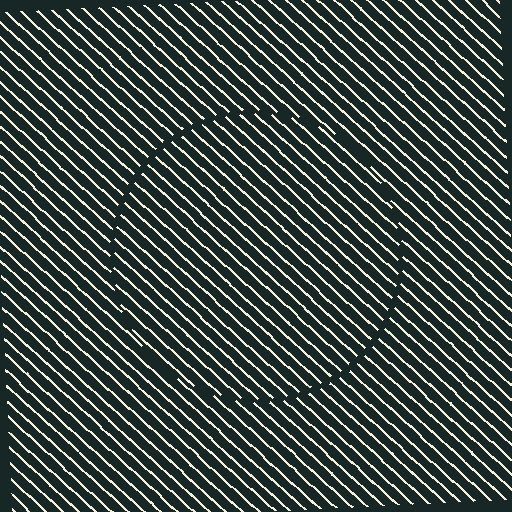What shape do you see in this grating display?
An illusory circle. The interior of the shape contains the same grating, shifted by half a period — the contour is defined by the phase discontinuity where line-ends from the inner and outer gratings abut.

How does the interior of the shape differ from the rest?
The interior of the shape contains the same grating, shifted by half a period — the contour is defined by the phase discontinuity where line-ends from the inner and outer gratings abut.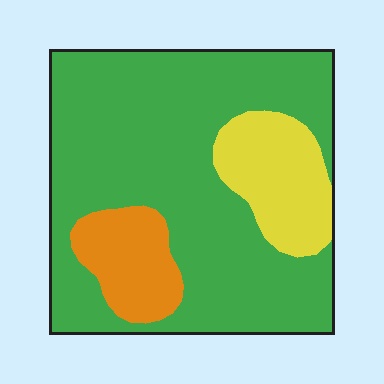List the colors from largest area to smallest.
From largest to smallest: green, yellow, orange.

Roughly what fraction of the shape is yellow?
Yellow takes up about one sixth (1/6) of the shape.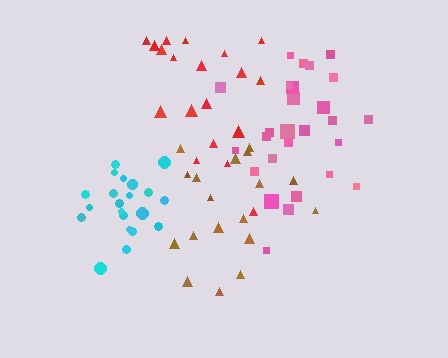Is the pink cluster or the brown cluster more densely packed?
Pink.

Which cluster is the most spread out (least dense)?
Red.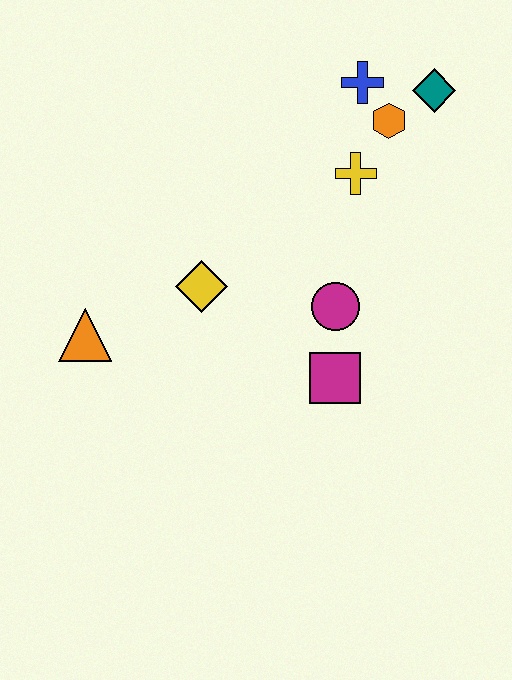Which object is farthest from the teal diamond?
The orange triangle is farthest from the teal diamond.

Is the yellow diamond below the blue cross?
Yes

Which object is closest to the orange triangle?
The yellow diamond is closest to the orange triangle.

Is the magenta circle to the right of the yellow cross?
No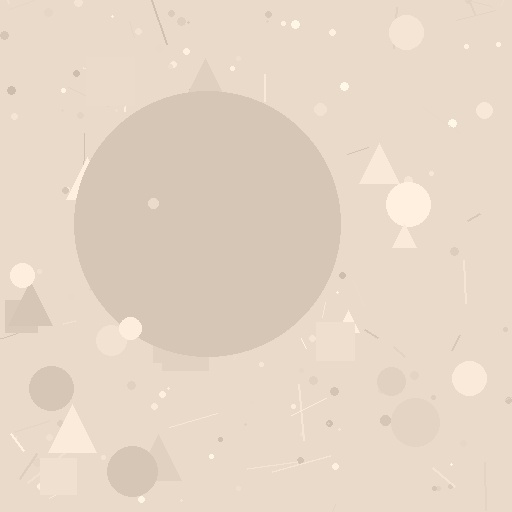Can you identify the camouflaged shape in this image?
The camouflaged shape is a circle.